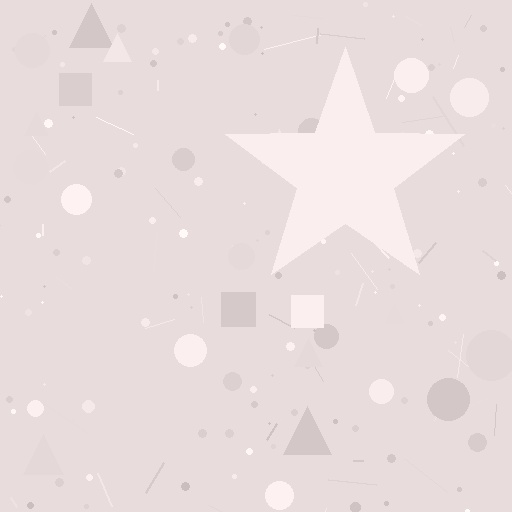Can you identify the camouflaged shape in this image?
The camouflaged shape is a star.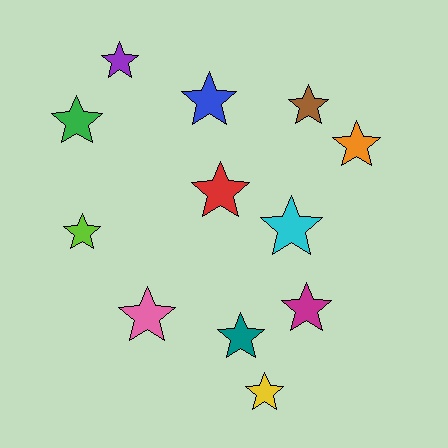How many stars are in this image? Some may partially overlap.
There are 12 stars.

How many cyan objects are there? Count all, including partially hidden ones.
There is 1 cyan object.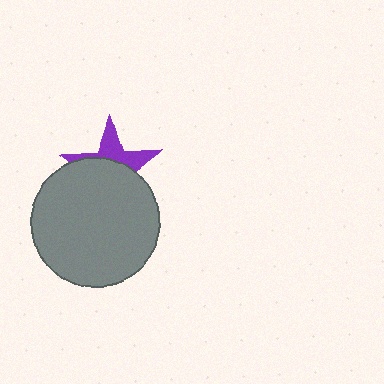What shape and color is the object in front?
The object in front is a gray circle.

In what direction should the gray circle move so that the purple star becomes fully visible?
The gray circle should move down. That is the shortest direction to clear the overlap and leave the purple star fully visible.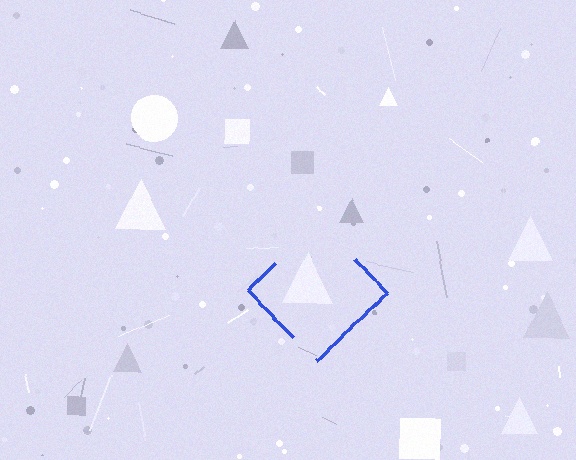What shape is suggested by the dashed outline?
The dashed outline suggests a diamond.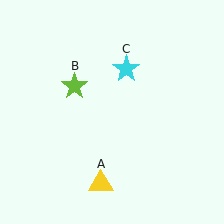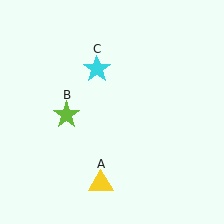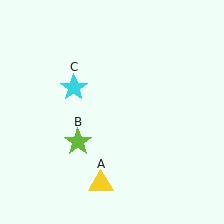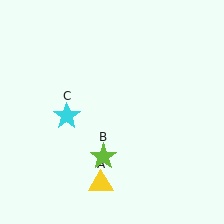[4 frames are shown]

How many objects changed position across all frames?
2 objects changed position: lime star (object B), cyan star (object C).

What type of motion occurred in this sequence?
The lime star (object B), cyan star (object C) rotated counterclockwise around the center of the scene.